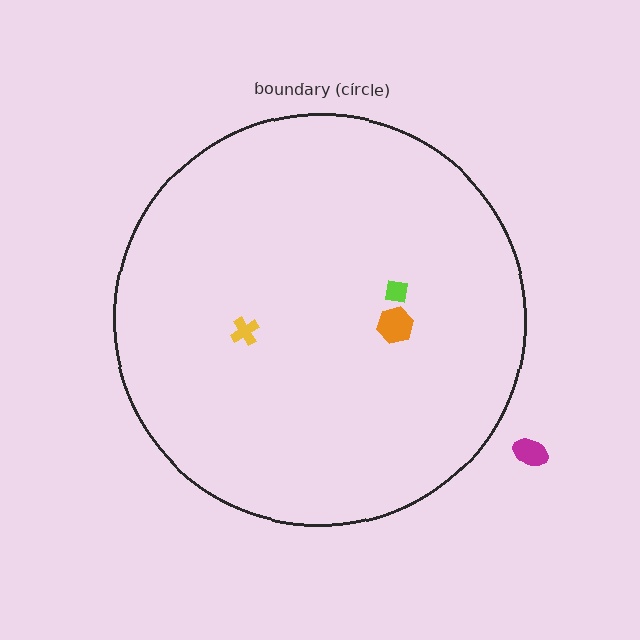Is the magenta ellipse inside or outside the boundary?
Outside.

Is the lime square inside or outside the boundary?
Inside.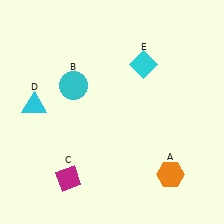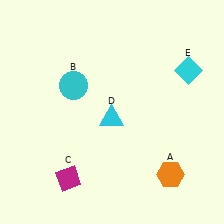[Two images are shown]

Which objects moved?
The objects that moved are: the cyan triangle (D), the cyan diamond (E).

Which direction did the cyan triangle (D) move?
The cyan triangle (D) moved right.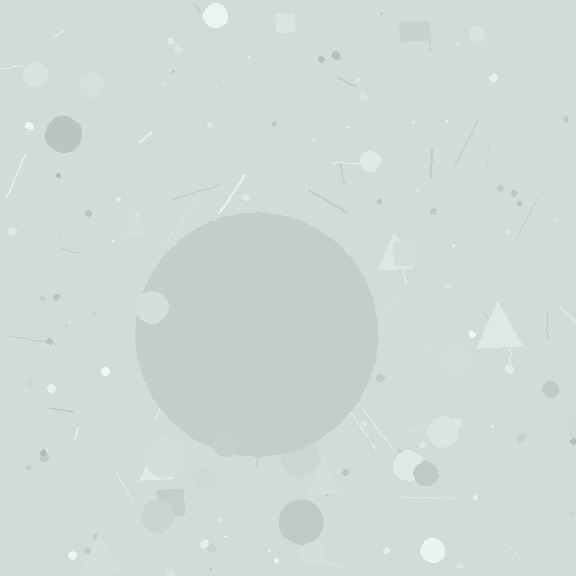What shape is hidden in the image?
A circle is hidden in the image.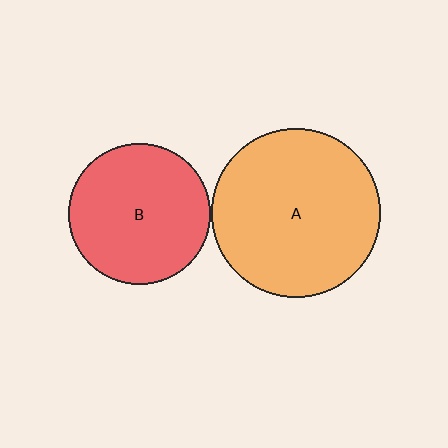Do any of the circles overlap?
No, none of the circles overlap.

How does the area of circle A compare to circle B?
Approximately 1.4 times.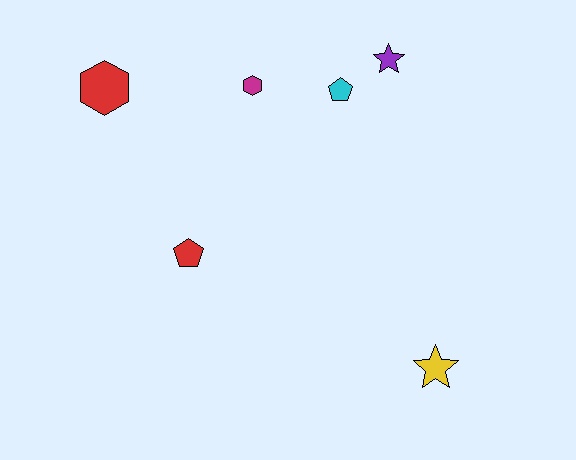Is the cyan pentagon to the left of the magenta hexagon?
No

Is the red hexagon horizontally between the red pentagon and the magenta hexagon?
No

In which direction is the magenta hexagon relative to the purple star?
The magenta hexagon is to the left of the purple star.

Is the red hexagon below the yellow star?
No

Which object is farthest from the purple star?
The yellow star is farthest from the purple star.